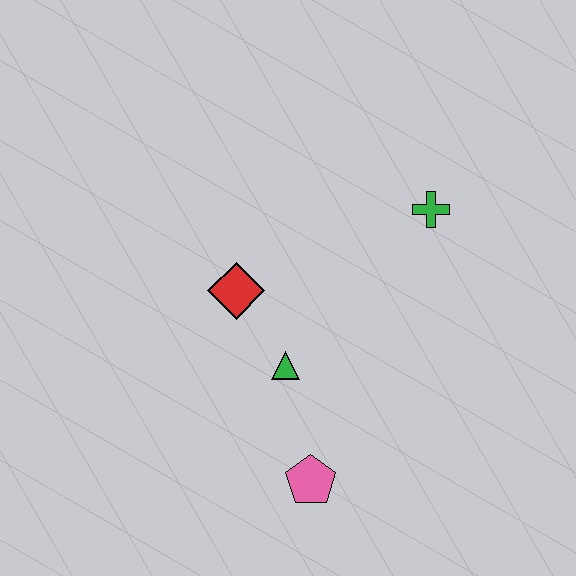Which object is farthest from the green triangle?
The green cross is farthest from the green triangle.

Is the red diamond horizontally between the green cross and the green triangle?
No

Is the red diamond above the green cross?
No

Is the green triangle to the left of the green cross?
Yes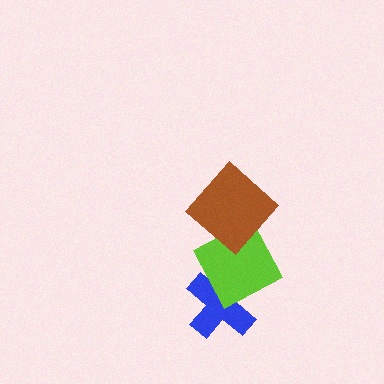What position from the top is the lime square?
The lime square is 2nd from the top.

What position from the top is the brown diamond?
The brown diamond is 1st from the top.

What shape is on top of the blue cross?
The lime square is on top of the blue cross.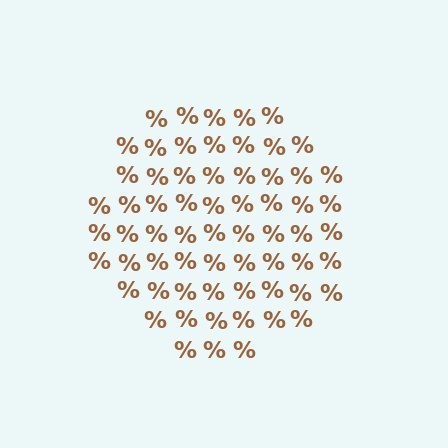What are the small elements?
The small elements are percent signs.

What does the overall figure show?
The overall figure shows a circle.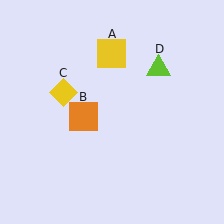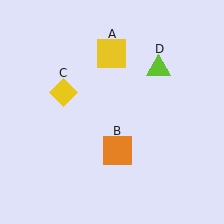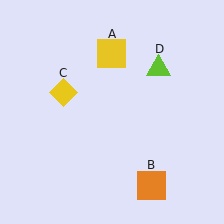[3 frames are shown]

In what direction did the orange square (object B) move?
The orange square (object B) moved down and to the right.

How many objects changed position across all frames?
1 object changed position: orange square (object B).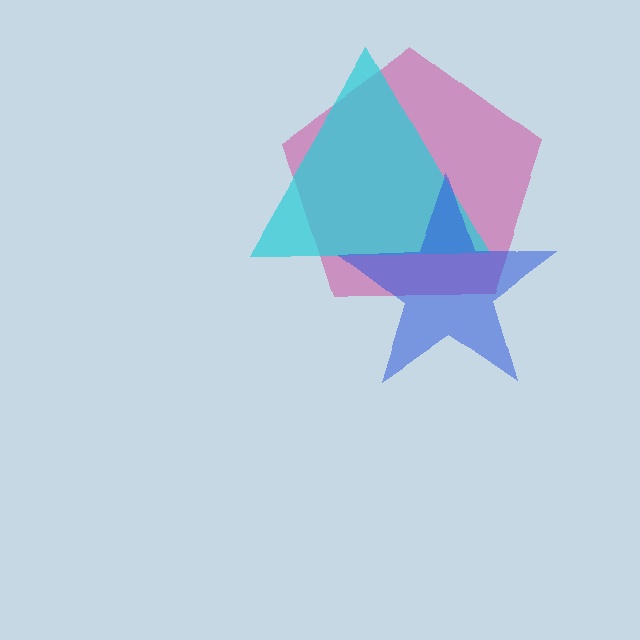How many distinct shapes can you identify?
There are 3 distinct shapes: a magenta pentagon, a cyan triangle, a blue star.